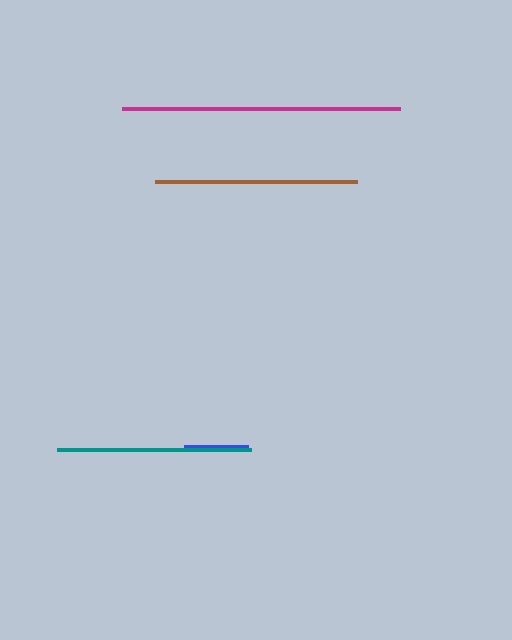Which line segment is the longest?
The magenta line is the longest at approximately 278 pixels.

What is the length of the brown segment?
The brown segment is approximately 202 pixels long.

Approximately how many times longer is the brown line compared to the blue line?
The brown line is approximately 3.2 times the length of the blue line.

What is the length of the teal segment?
The teal segment is approximately 195 pixels long.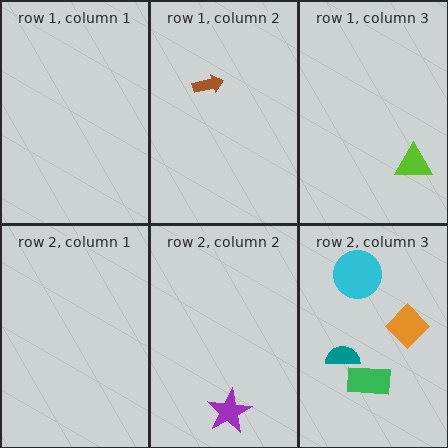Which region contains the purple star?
The row 2, column 2 region.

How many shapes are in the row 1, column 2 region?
1.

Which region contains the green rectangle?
The row 2, column 3 region.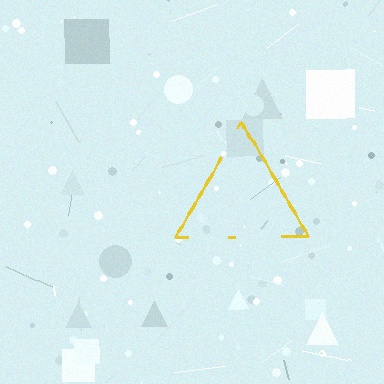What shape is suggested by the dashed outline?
The dashed outline suggests a triangle.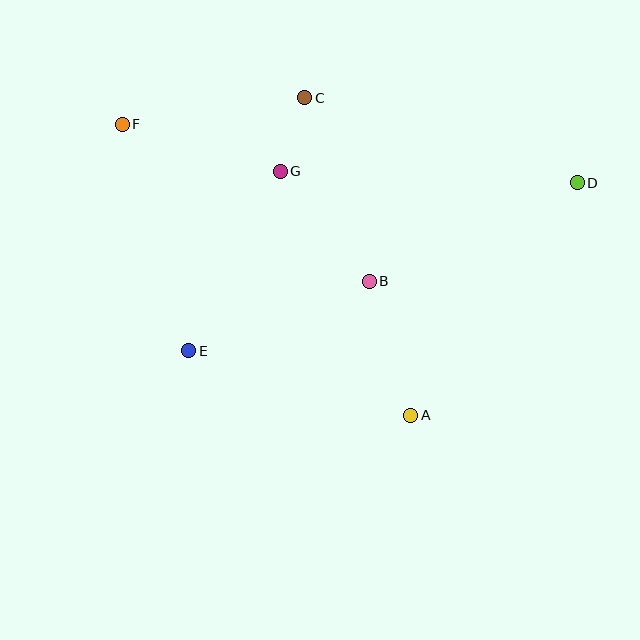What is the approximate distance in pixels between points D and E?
The distance between D and E is approximately 423 pixels.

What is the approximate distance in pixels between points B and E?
The distance between B and E is approximately 194 pixels.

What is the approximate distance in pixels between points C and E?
The distance between C and E is approximately 279 pixels.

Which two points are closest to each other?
Points C and G are closest to each other.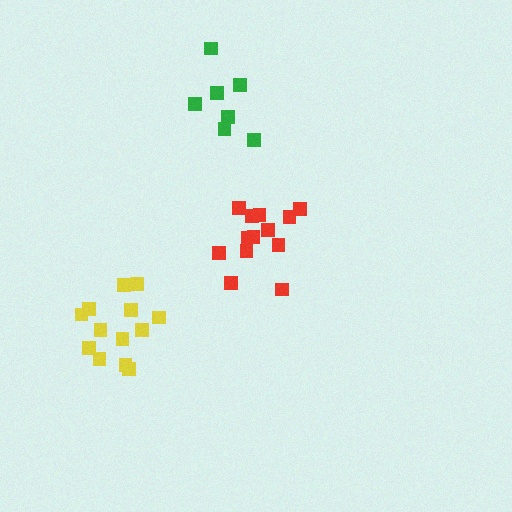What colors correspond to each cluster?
The clusters are colored: yellow, green, red.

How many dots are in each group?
Group 1: 13 dots, Group 2: 7 dots, Group 3: 13 dots (33 total).